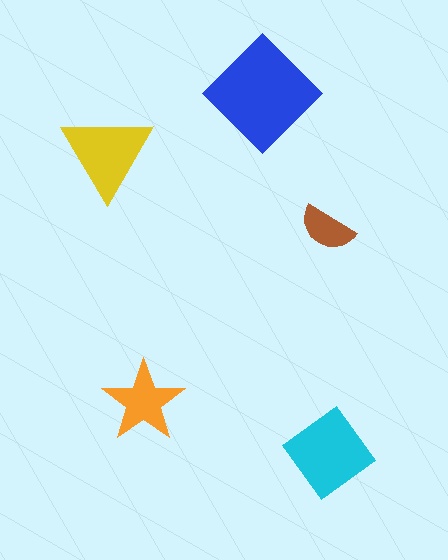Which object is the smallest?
The brown semicircle.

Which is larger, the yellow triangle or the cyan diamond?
The cyan diamond.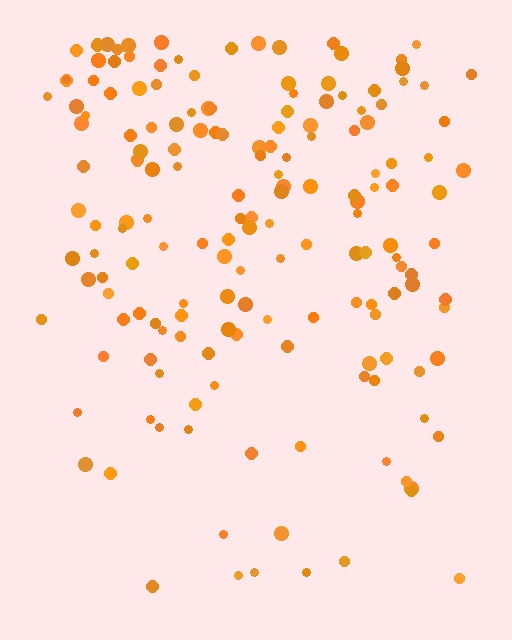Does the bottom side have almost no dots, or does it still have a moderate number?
Still a moderate number, just noticeably fewer than the top.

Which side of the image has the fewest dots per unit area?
The bottom.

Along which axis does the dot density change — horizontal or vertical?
Vertical.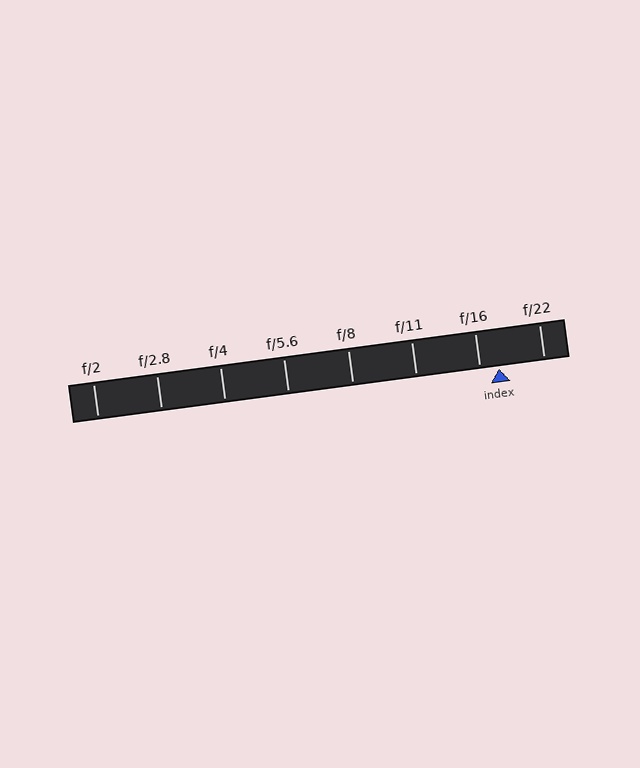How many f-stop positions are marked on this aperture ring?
There are 8 f-stop positions marked.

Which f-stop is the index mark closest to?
The index mark is closest to f/16.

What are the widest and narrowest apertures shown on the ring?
The widest aperture shown is f/2 and the narrowest is f/22.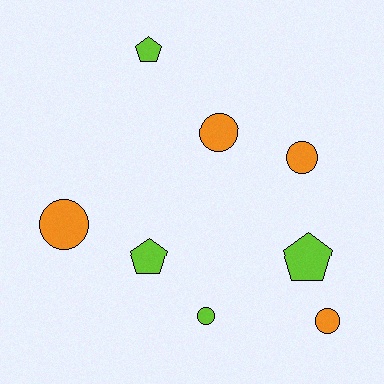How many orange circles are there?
There are 4 orange circles.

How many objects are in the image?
There are 8 objects.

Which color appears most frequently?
Orange, with 4 objects.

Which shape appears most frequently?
Circle, with 5 objects.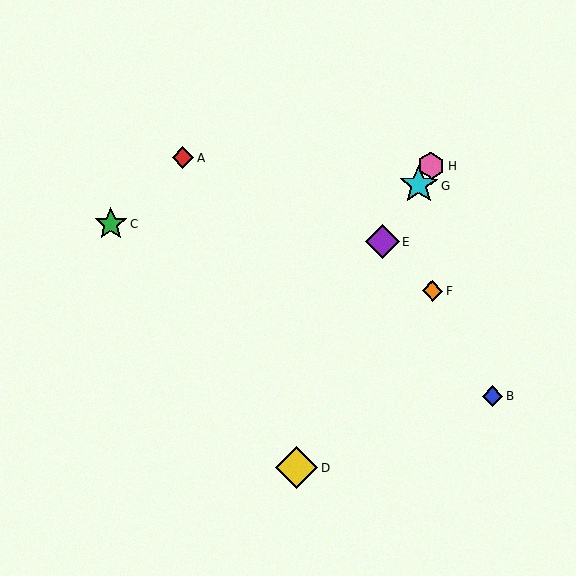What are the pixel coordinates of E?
Object E is at (383, 242).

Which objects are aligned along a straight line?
Objects E, G, H are aligned along a straight line.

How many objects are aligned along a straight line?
3 objects (E, G, H) are aligned along a straight line.